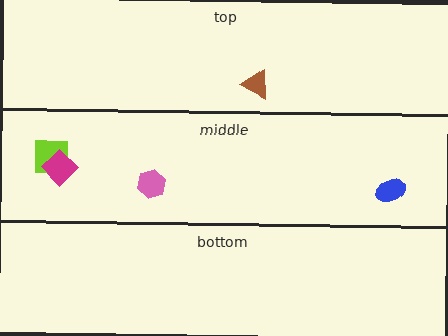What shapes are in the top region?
The brown triangle.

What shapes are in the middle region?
The blue ellipse, the pink hexagon, the lime square, the magenta diamond.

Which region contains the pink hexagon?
The middle region.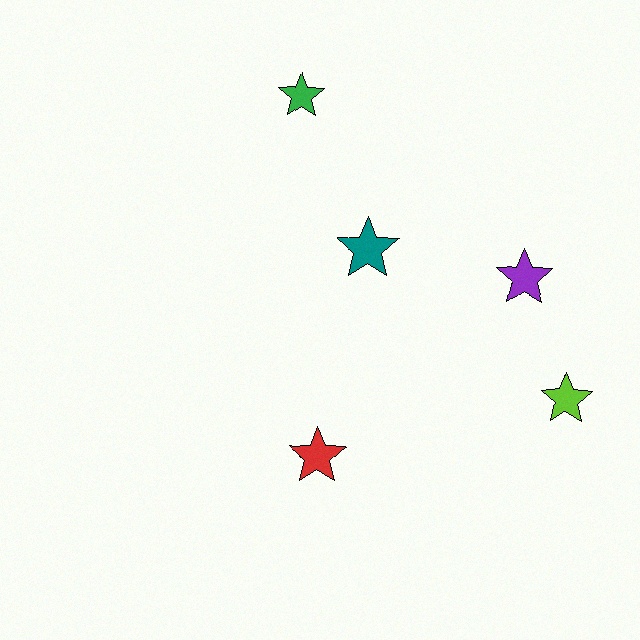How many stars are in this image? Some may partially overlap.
There are 5 stars.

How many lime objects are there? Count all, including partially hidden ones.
There is 1 lime object.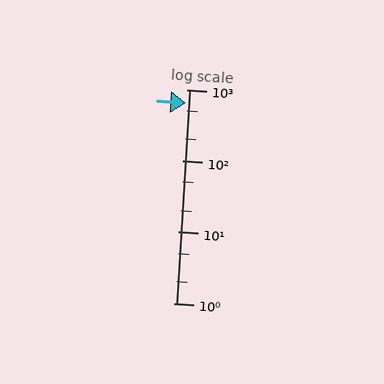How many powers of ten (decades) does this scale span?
The scale spans 3 decades, from 1 to 1000.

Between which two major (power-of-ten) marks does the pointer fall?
The pointer is between 100 and 1000.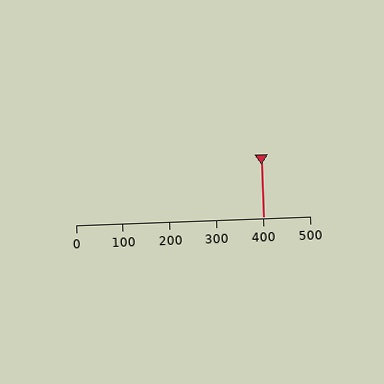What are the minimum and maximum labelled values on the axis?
The axis runs from 0 to 500.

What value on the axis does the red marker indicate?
The marker indicates approximately 400.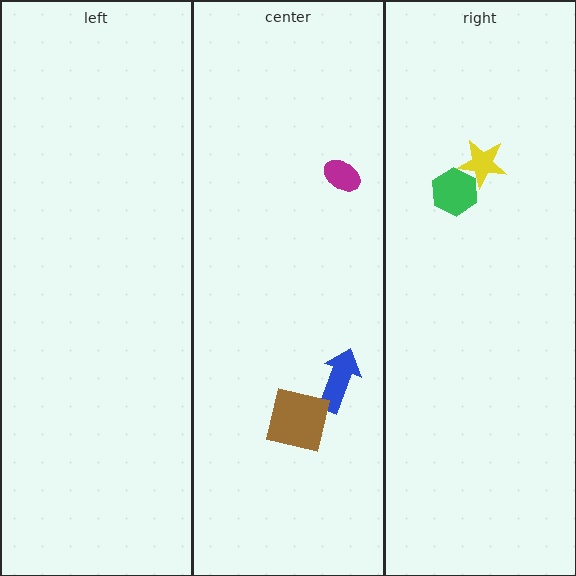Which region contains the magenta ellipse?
The center region.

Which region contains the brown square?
The center region.